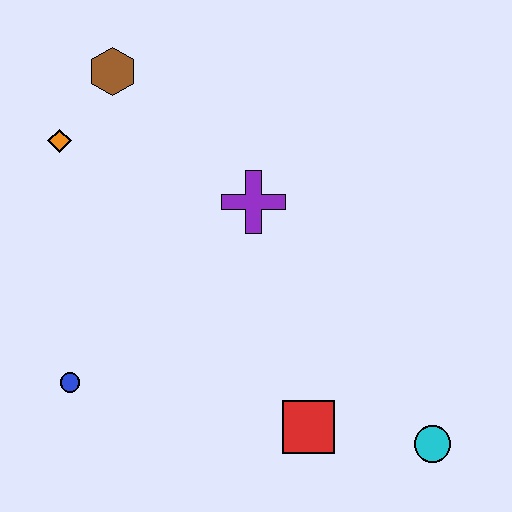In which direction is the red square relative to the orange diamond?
The red square is below the orange diamond.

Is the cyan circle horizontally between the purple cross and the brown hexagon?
No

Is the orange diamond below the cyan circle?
No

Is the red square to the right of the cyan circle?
No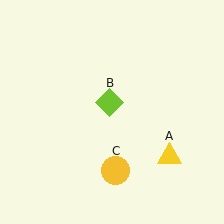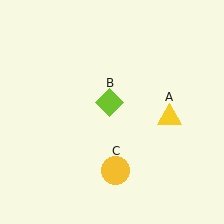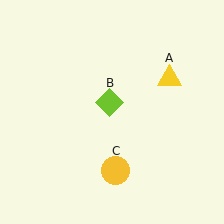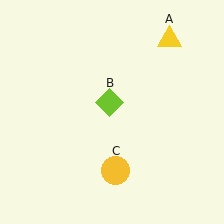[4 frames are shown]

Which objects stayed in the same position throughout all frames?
Lime diamond (object B) and yellow circle (object C) remained stationary.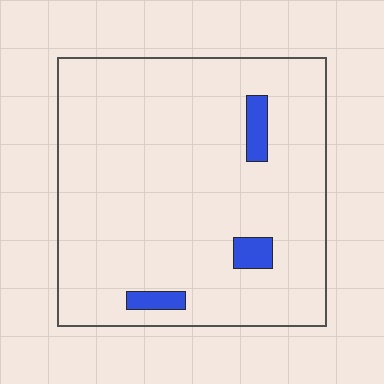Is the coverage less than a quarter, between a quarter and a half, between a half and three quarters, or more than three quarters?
Less than a quarter.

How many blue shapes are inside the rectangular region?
3.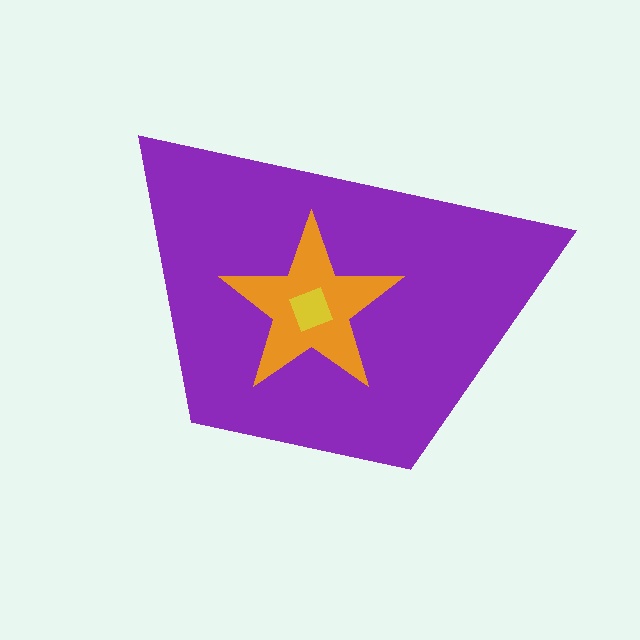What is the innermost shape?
The yellow diamond.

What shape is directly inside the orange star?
The yellow diamond.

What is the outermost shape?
The purple trapezoid.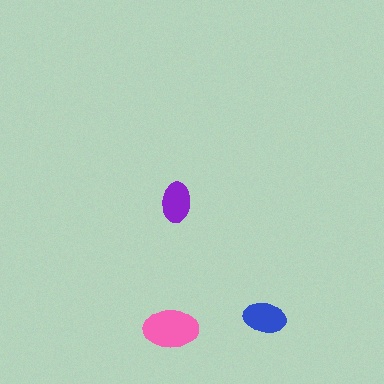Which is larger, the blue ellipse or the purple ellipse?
The blue one.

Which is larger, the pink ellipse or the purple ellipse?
The pink one.